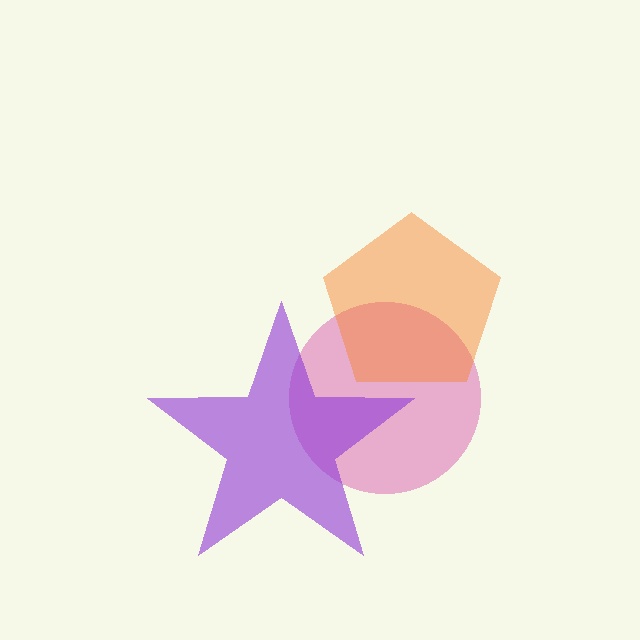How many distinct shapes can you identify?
There are 3 distinct shapes: a pink circle, an orange pentagon, a purple star.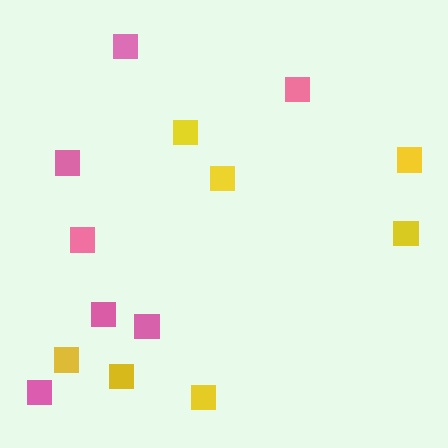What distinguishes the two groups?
There are 2 groups: one group of yellow squares (7) and one group of pink squares (7).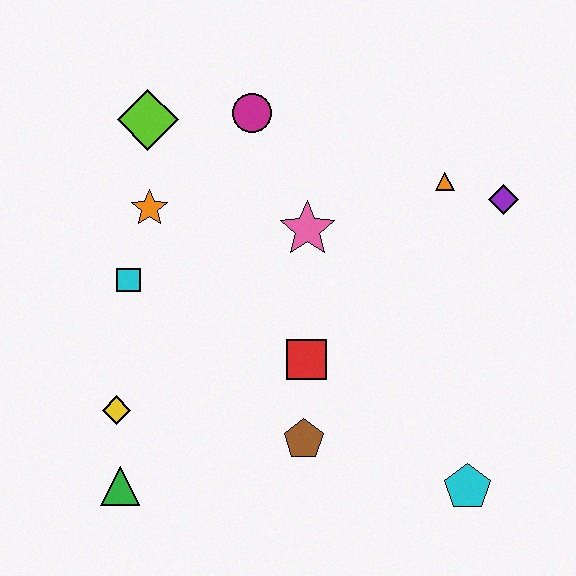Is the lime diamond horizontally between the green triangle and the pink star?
Yes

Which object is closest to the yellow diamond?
The green triangle is closest to the yellow diamond.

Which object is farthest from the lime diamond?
The cyan pentagon is farthest from the lime diamond.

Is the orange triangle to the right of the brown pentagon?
Yes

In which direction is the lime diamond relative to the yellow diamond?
The lime diamond is above the yellow diamond.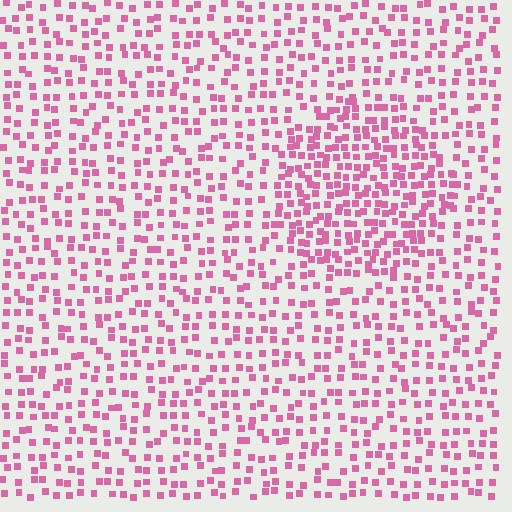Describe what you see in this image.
The image contains small pink elements arranged at two different densities. A circle-shaped region is visible where the elements are more densely packed than the surrounding area.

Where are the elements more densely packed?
The elements are more densely packed inside the circle boundary.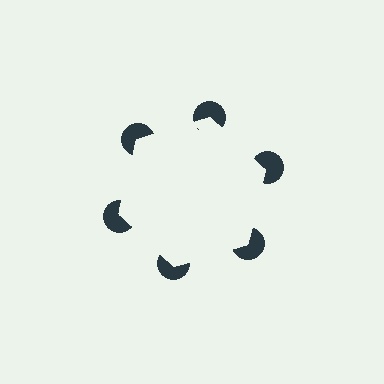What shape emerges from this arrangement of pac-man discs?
An illusory hexagon — its edges are inferred from the aligned wedge cuts in the pac-man discs, not physically drawn.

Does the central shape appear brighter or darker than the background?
It typically appears slightly brighter than the background, even though no actual brightness change is drawn.